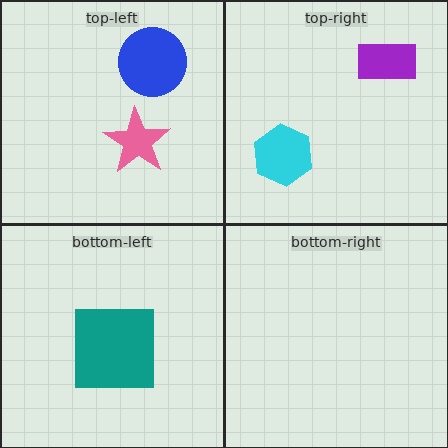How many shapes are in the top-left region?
2.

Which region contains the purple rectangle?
The top-right region.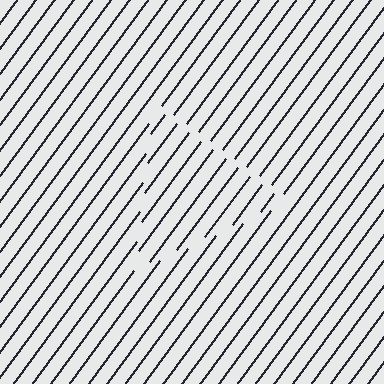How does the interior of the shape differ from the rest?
The interior of the shape contains the same grating, shifted by half a period — the contour is defined by the phase discontinuity where line-ends from the inner and outer gratings abut.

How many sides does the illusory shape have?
3 sides — the line-ends trace a triangle.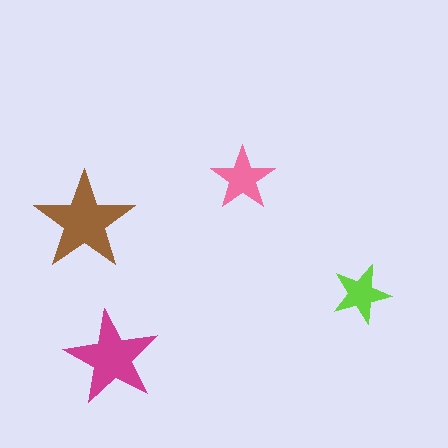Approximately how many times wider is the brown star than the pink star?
About 1.5 times wider.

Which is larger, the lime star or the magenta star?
The magenta one.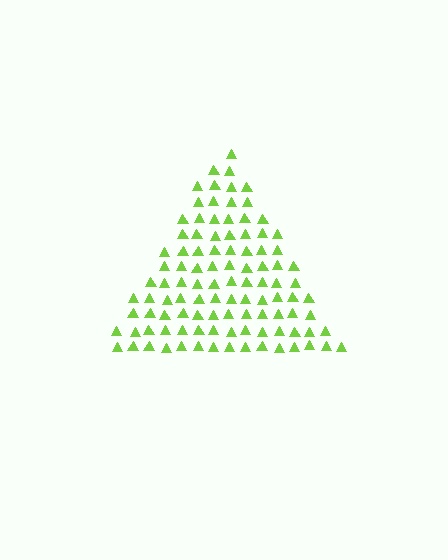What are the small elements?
The small elements are triangles.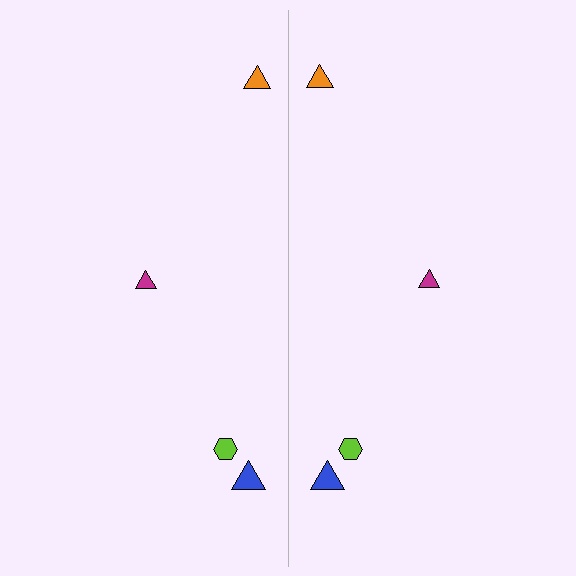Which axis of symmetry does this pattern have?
The pattern has a vertical axis of symmetry running through the center of the image.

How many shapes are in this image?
There are 8 shapes in this image.